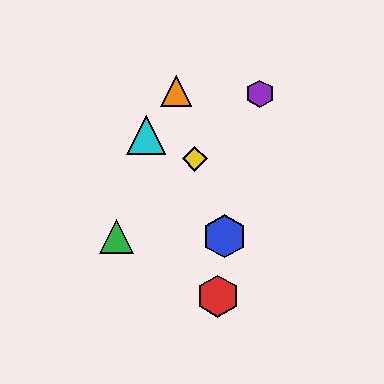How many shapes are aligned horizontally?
2 shapes (the blue hexagon, the green triangle) are aligned horizontally.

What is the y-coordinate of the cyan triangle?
The cyan triangle is at y≈135.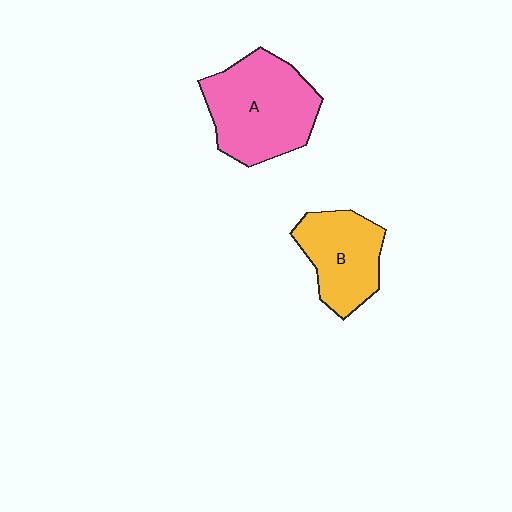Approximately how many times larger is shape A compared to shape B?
Approximately 1.4 times.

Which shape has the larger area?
Shape A (pink).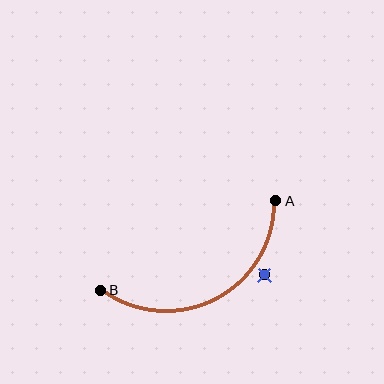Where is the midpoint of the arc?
The arc midpoint is the point on the curve farthest from the straight line joining A and B. It sits below that line.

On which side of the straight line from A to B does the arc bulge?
The arc bulges below the straight line connecting A and B.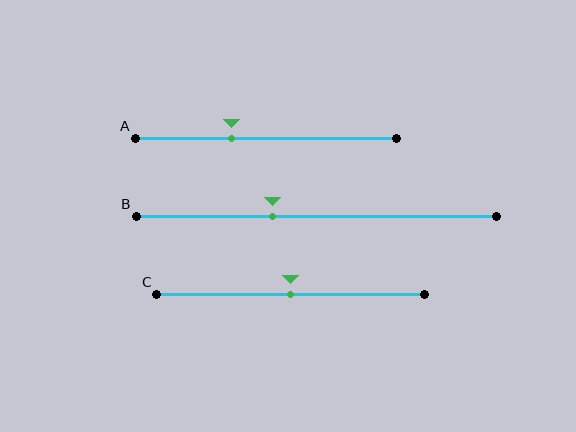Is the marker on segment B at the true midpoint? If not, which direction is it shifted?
No, the marker on segment B is shifted to the left by about 12% of the segment length.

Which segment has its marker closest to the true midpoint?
Segment C has its marker closest to the true midpoint.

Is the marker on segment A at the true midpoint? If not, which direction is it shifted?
No, the marker on segment A is shifted to the left by about 13% of the segment length.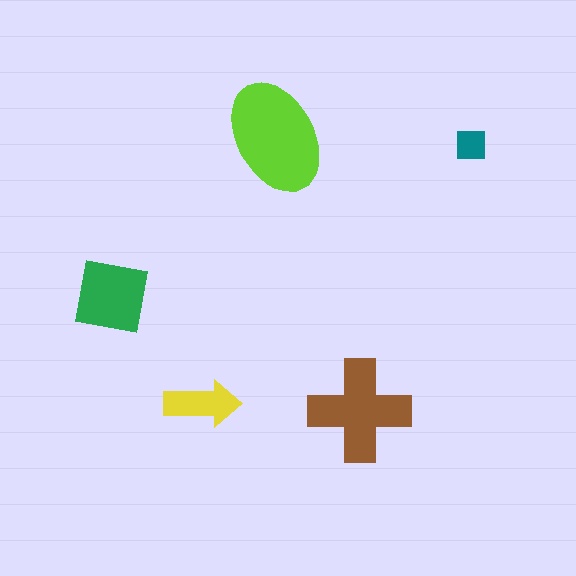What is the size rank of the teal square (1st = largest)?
5th.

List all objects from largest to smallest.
The lime ellipse, the brown cross, the green square, the yellow arrow, the teal square.